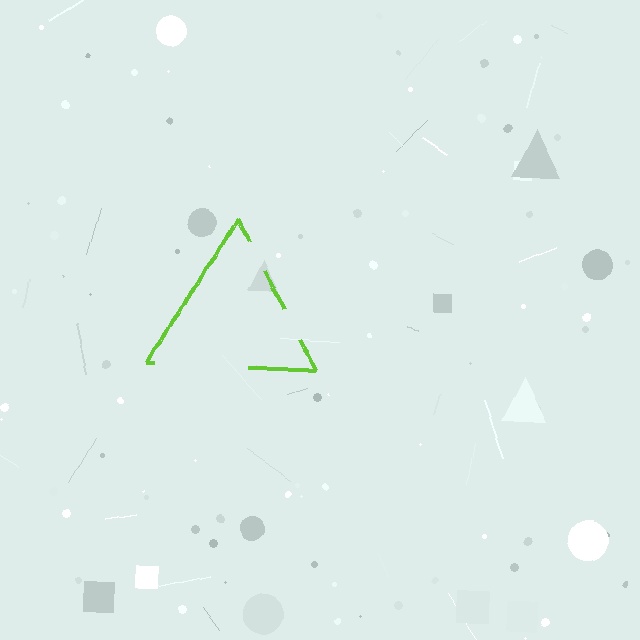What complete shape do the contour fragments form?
The contour fragments form a triangle.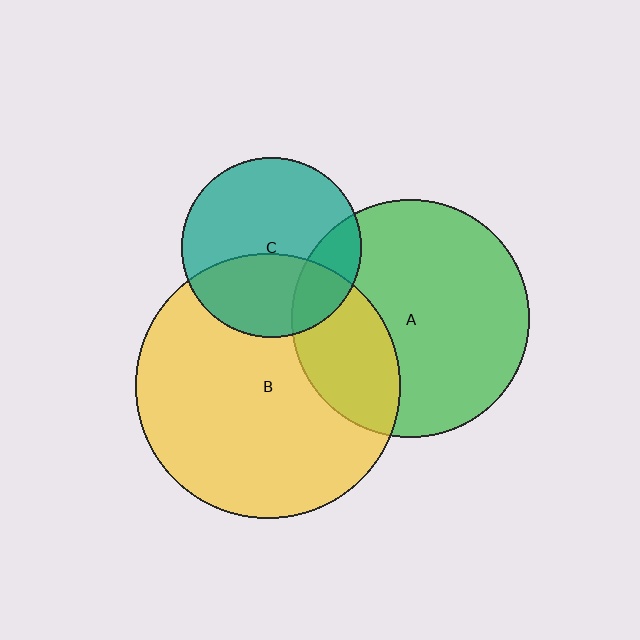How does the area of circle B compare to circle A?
Approximately 1.2 times.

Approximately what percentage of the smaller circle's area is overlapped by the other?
Approximately 20%.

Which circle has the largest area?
Circle B (yellow).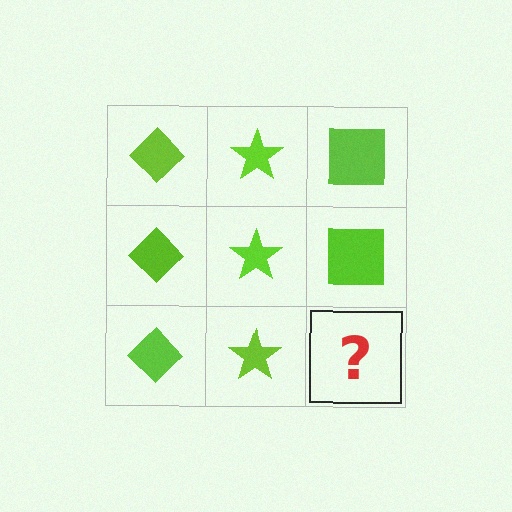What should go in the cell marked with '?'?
The missing cell should contain a lime square.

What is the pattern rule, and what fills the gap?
The rule is that each column has a consistent shape. The gap should be filled with a lime square.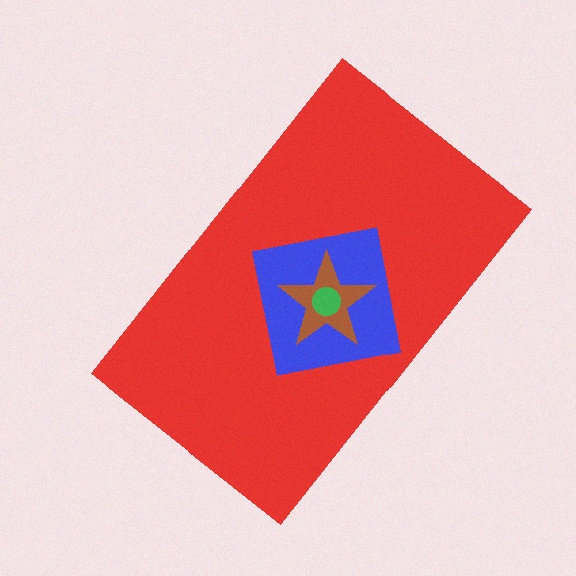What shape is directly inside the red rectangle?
The blue square.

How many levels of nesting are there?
4.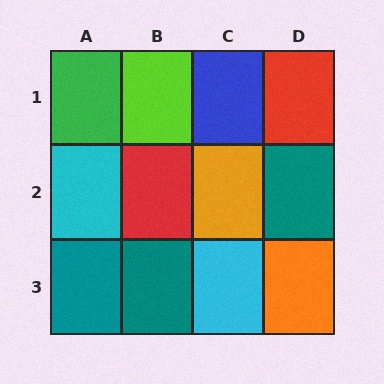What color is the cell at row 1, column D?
Red.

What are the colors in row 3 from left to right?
Teal, teal, cyan, orange.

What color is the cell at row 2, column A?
Cyan.